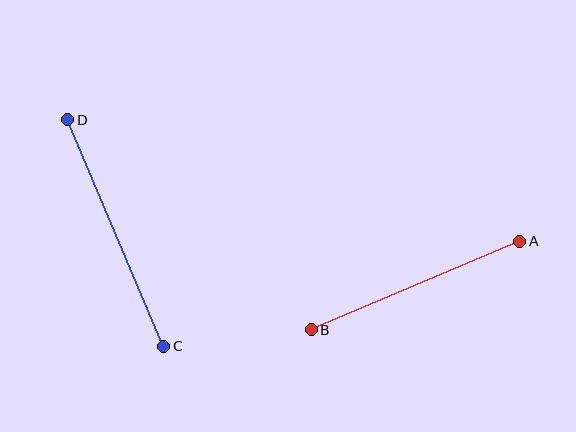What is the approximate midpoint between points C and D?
The midpoint is at approximately (116, 233) pixels.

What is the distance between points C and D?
The distance is approximately 246 pixels.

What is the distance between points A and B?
The distance is approximately 227 pixels.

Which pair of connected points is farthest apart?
Points C and D are farthest apart.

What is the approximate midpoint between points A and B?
The midpoint is at approximately (416, 286) pixels.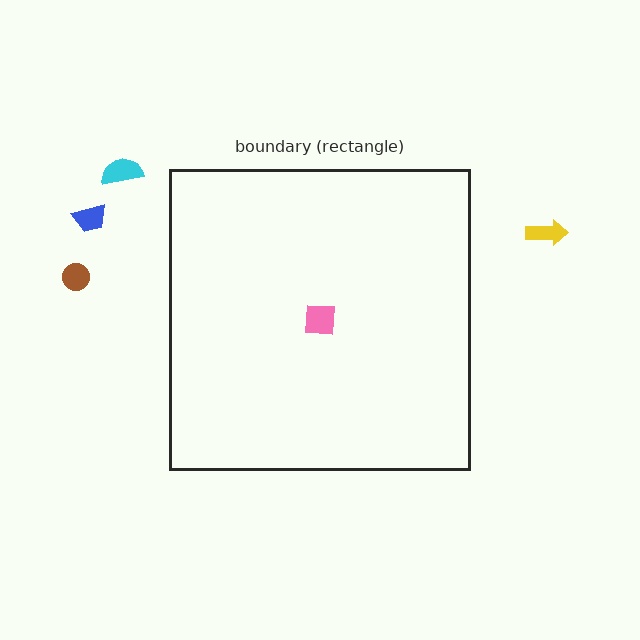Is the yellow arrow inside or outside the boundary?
Outside.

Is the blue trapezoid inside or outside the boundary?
Outside.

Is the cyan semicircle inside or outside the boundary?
Outside.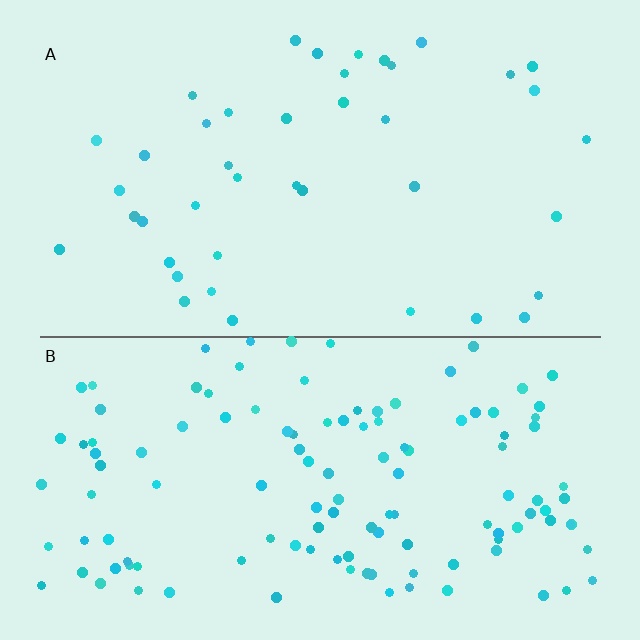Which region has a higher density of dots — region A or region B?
B (the bottom).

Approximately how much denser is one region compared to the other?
Approximately 3.0× — region B over region A.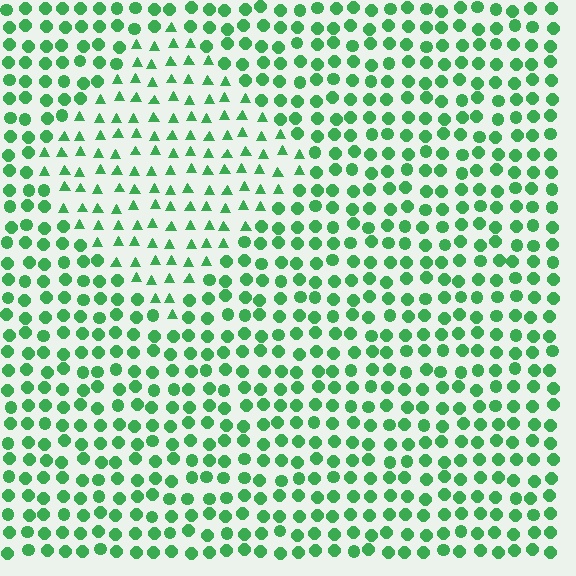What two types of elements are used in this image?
The image uses triangles inside the diamond region and circles outside it.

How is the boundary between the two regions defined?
The boundary is defined by a change in element shape: triangles inside vs. circles outside. All elements share the same color and spacing.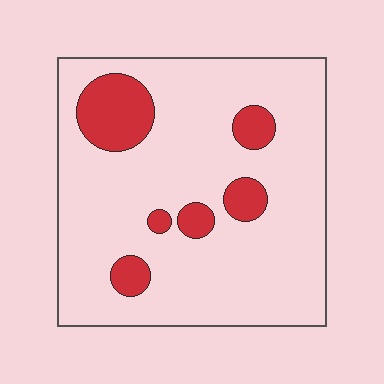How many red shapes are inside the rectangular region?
6.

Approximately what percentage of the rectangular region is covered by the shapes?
Approximately 15%.